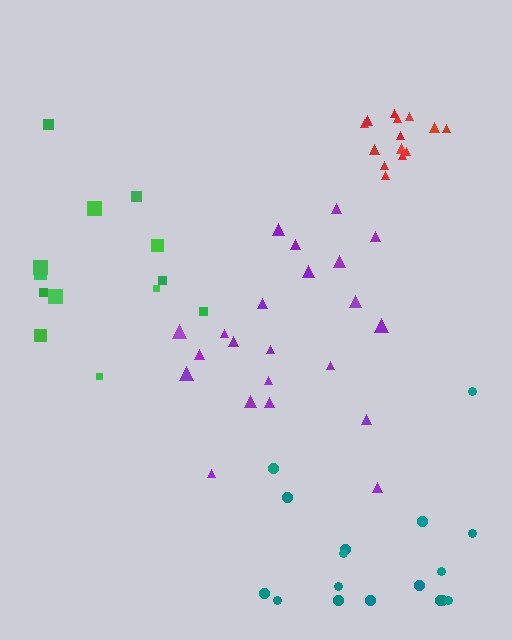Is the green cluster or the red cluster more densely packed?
Red.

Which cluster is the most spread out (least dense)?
Green.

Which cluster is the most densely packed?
Red.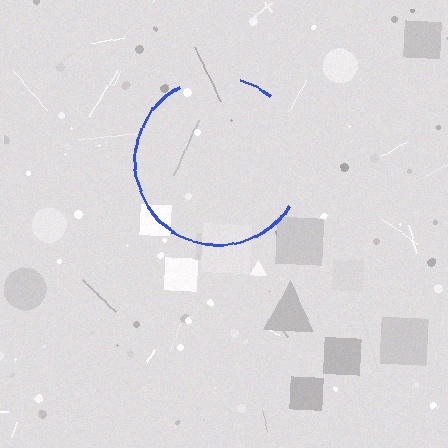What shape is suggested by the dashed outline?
The dashed outline suggests a circle.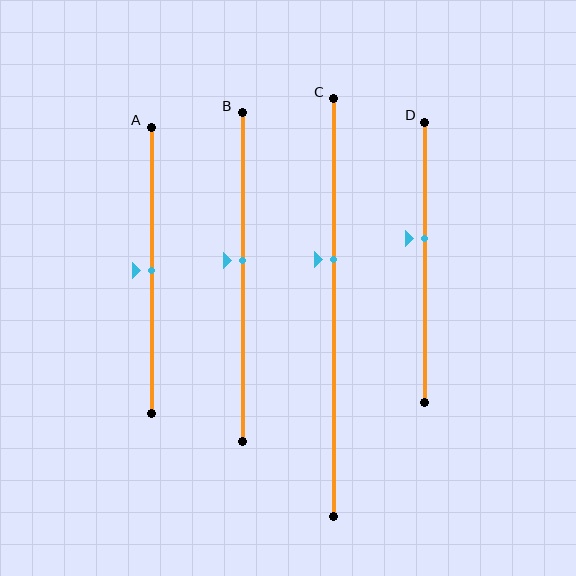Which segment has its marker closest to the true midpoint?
Segment A has its marker closest to the true midpoint.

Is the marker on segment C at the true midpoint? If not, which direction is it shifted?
No, the marker on segment C is shifted upward by about 11% of the segment length.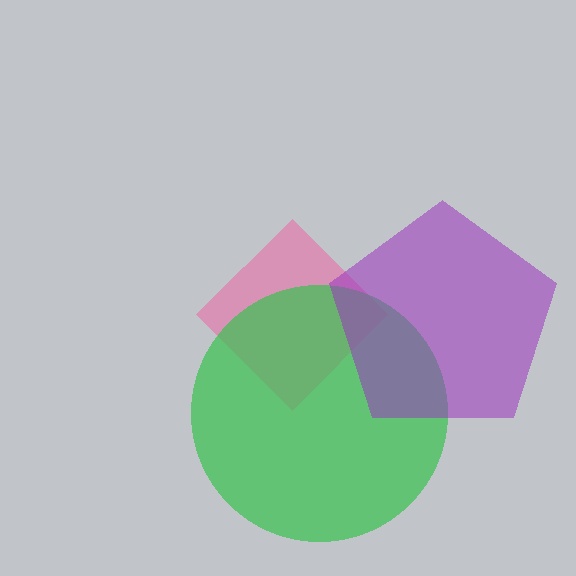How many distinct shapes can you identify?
There are 3 distinct shapes: a pink diamond, a green circle, a purple pentagon.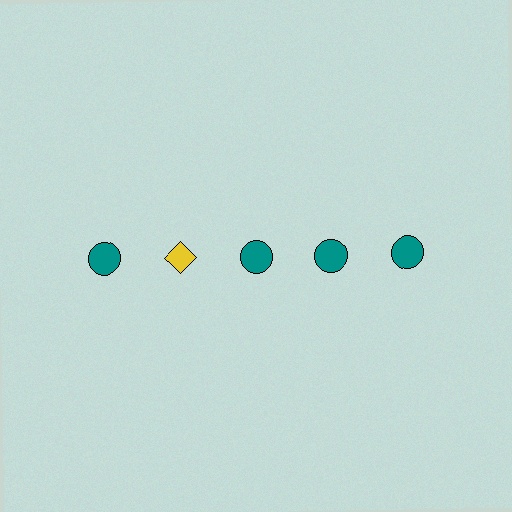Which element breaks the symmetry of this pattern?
The yellow diamond in the top row, second from left column breaks the symmetry. All other shapes are teal circles.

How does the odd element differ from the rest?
It differs in both color (yellow instead of teal) and shape (diamond instead of circle).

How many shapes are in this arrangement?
There are 5 shapes arranged in a grid pattern.